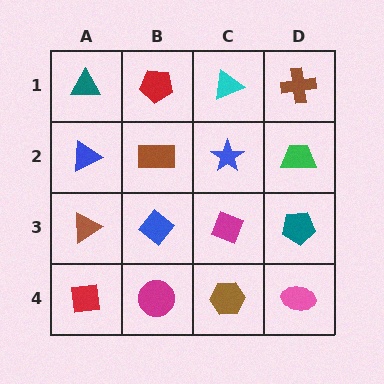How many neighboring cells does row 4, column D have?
2.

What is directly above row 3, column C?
A blue star.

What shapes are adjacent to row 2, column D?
A brown cross (row 1, column D), a teal pentagon (row 3, column D), a blue star (row 2, column C).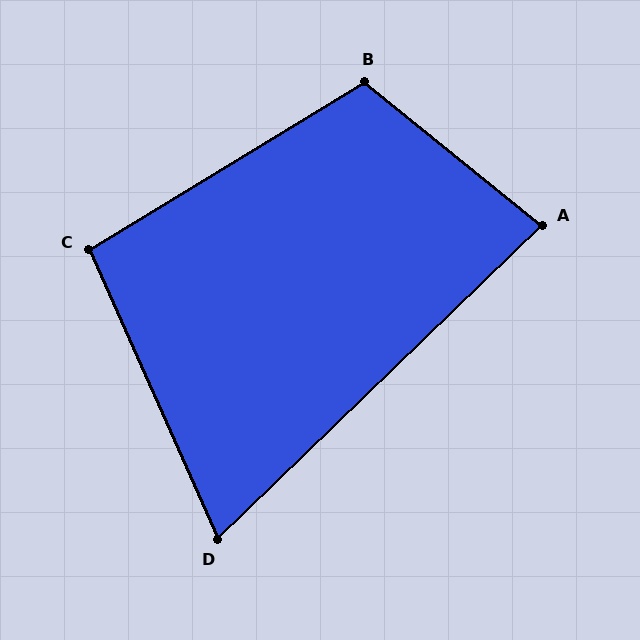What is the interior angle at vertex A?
Approximately 83 degrees (acute).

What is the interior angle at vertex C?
Approximately 97 degrees (obtuse).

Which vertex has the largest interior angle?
B, at approximately 110 degrees.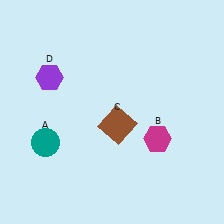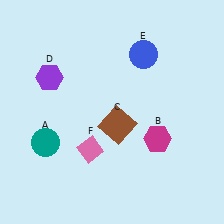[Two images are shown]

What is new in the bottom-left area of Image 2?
A pink diamond (F) was added in the bottom-left area of Image 2.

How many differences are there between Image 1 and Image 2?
There are 2 differences between the two images.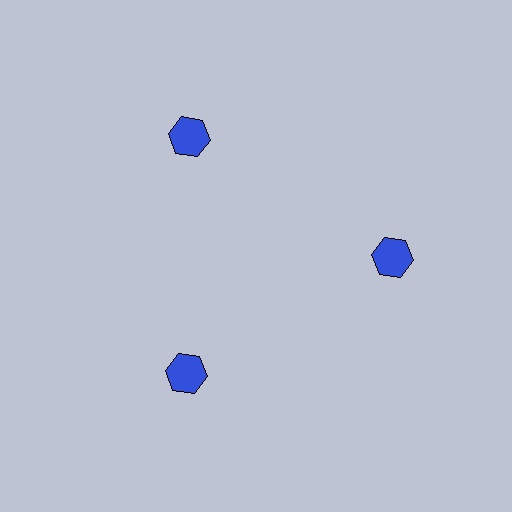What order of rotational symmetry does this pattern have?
This pattern has 3-fold rotational symmetry.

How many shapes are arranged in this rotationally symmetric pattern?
There are 3 shapes, arranged in 3 groups of 1.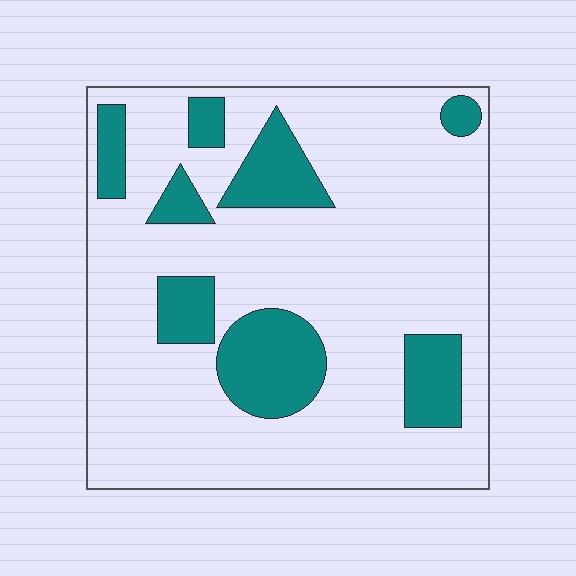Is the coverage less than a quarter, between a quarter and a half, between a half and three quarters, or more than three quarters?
Less than a quarter.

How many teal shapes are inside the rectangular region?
8.